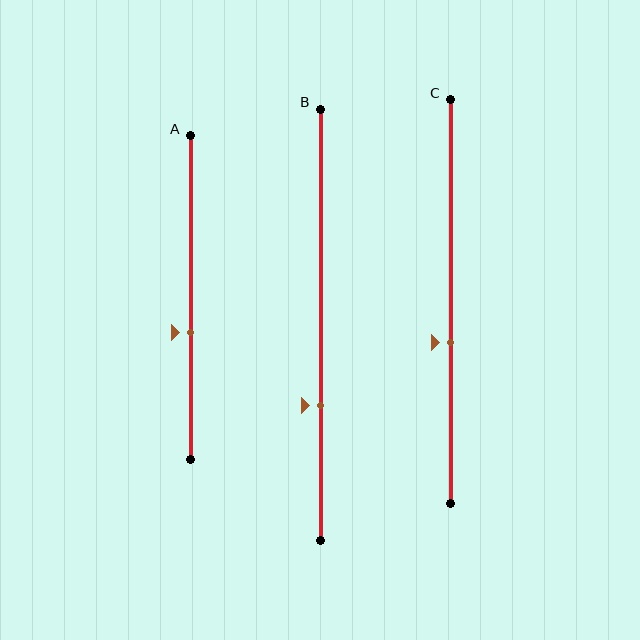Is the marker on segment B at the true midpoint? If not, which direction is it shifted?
No, the marker on segment B is shifted downward by about 19% of the segment length.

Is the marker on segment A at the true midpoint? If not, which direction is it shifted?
No, the marker on segment A is shifted downward by about 11% of the segment length.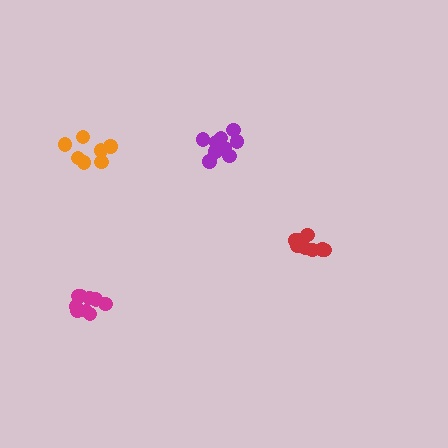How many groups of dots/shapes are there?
There are 4 groups.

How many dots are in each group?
Group 1: 10 dots, Group 2: 8 dots, Group 3: 9 dots, Group 4: 7 dots (34 total).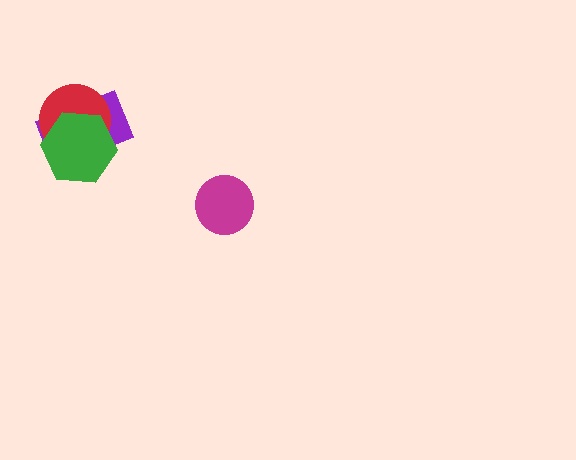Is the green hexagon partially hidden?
No, no other shape covers it.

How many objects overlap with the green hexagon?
2 objects overlap with the green hexagon.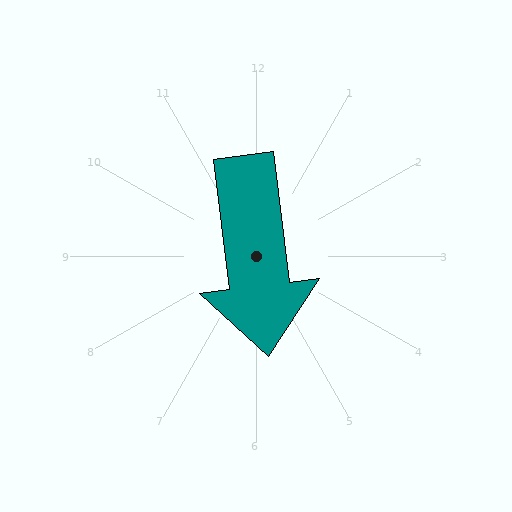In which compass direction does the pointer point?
South.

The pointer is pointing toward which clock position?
Roughly 6 o'clock.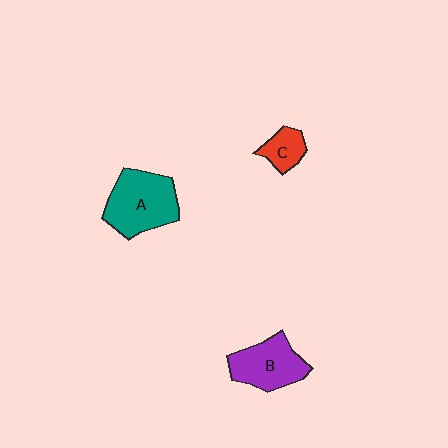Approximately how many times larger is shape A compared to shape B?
Approximately 1.2 times.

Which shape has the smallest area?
Shape C (red).